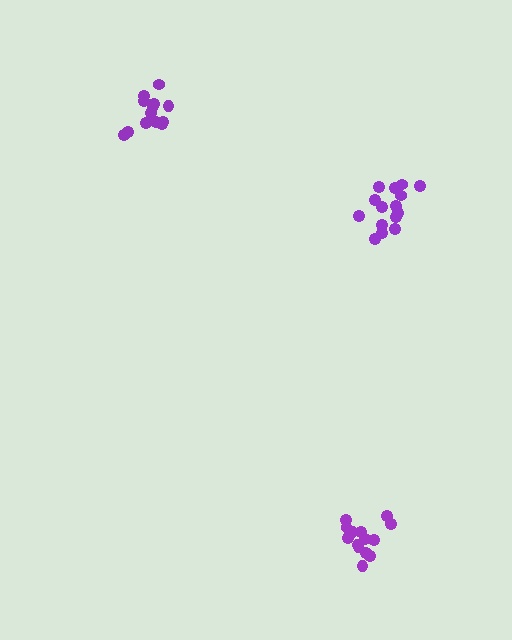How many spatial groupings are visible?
There are 3 spatial groupings.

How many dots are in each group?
Group 1: 15 dots, Group 2: 13 dots, Group 3: 14 dots (42 total).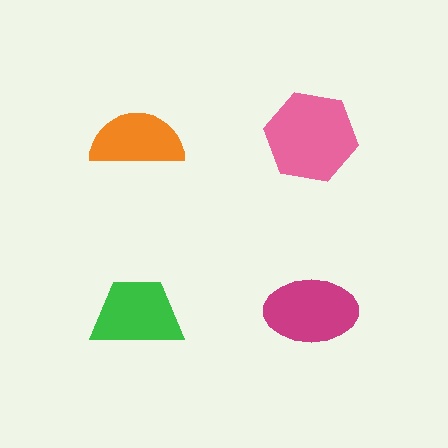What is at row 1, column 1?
An orange semicircle.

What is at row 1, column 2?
A pink hexagon.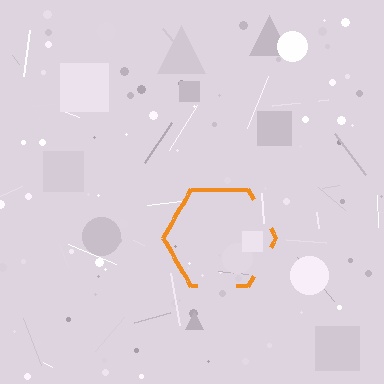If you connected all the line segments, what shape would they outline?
They would outline a hexagon.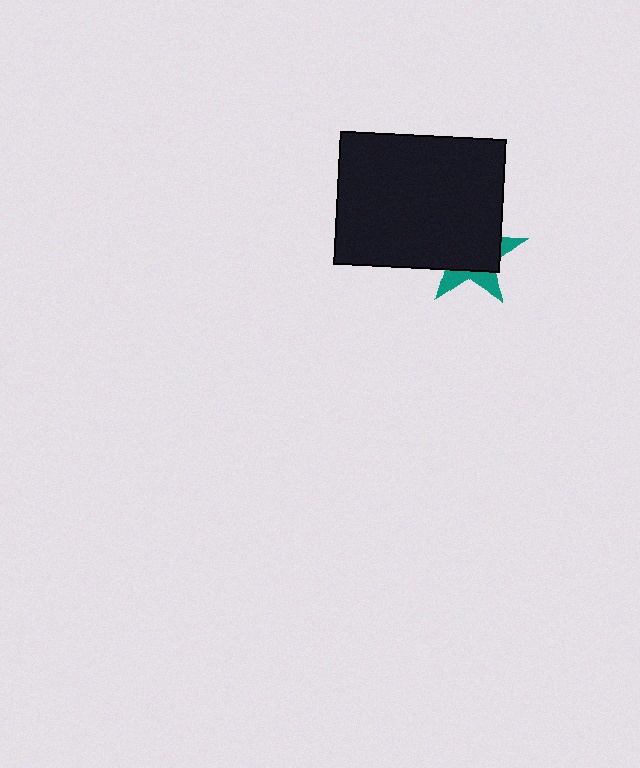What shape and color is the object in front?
The object in front is a black rectangle.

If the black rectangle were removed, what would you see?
You would see the complete teal star.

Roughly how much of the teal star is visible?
A small part of it is visible (roughly 32%).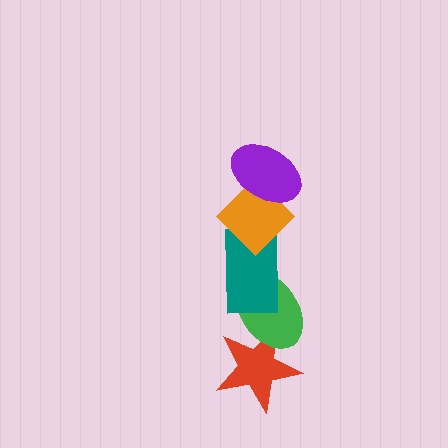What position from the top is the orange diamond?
The orange diamond is 2nd from the top.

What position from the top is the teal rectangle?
The teal rectangle is 3rd from the top.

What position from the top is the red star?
The red star is 5th from the top.